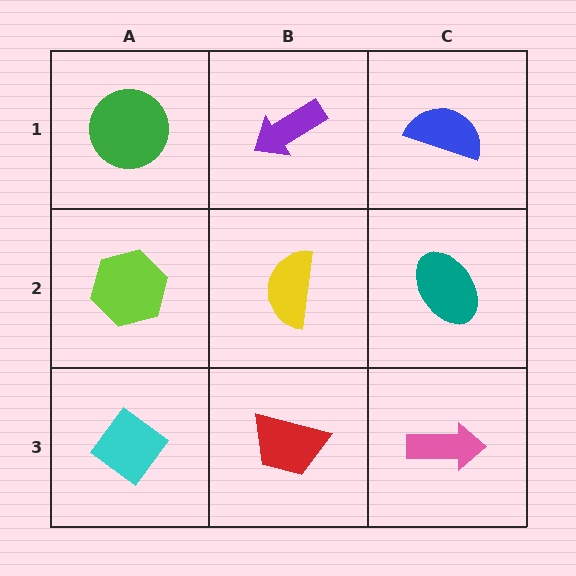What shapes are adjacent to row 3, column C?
A teal ellipse (row 2, column C), a red trapezoid (row 3, column B).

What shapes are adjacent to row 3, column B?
A yellow semicircle (row 2, column B), a cyan diamond (row 3, column A), a pink arrow (row 3, column C).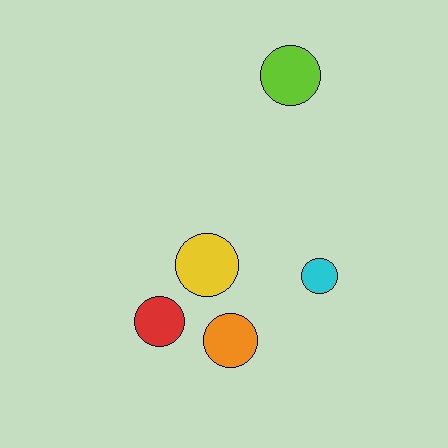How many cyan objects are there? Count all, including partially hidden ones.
There is 1 cyan object.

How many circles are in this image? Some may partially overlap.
There are 5 circles.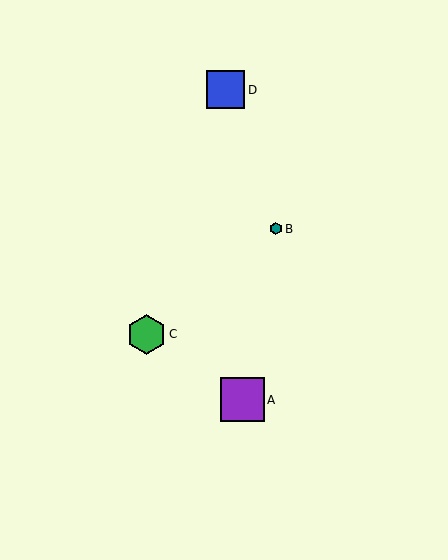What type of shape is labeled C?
Shape C is a green hexagon.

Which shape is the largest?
The purple square (labeled A) is the largest.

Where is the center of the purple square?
The center of the purple square is at (242, 400).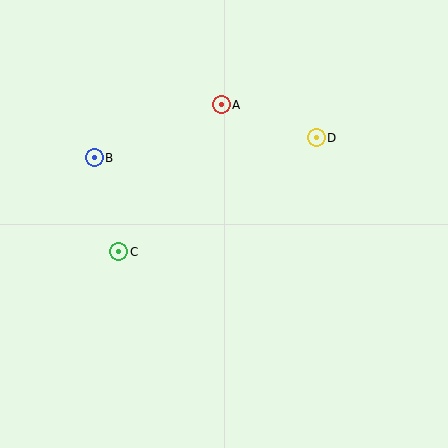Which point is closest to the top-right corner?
Point D is closest to the top-right corner.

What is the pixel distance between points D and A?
The distance between D and A is 101 pixels.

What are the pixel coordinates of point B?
Point B is at (94, 158).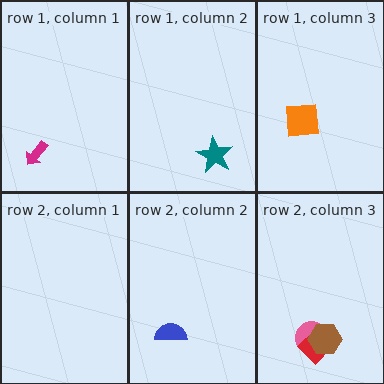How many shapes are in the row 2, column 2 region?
1.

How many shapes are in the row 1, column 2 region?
1.